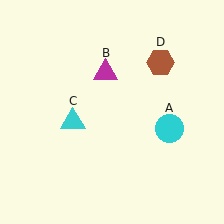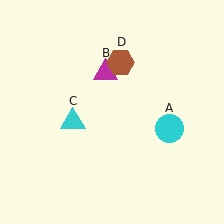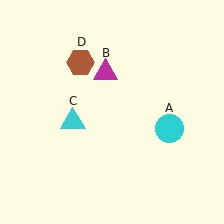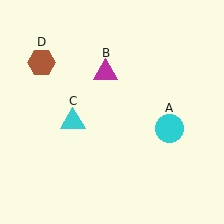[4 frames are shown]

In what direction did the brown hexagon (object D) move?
The brown hexagon (object D) moved left.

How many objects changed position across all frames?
1 object changed position: brown hexagon (object D).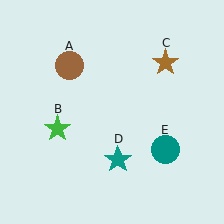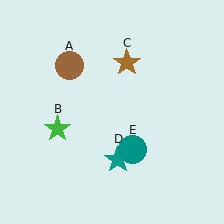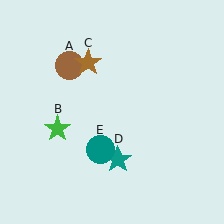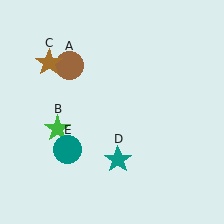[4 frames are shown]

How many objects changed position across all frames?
2 objects changed position: brown star (object C), teal circle (object E).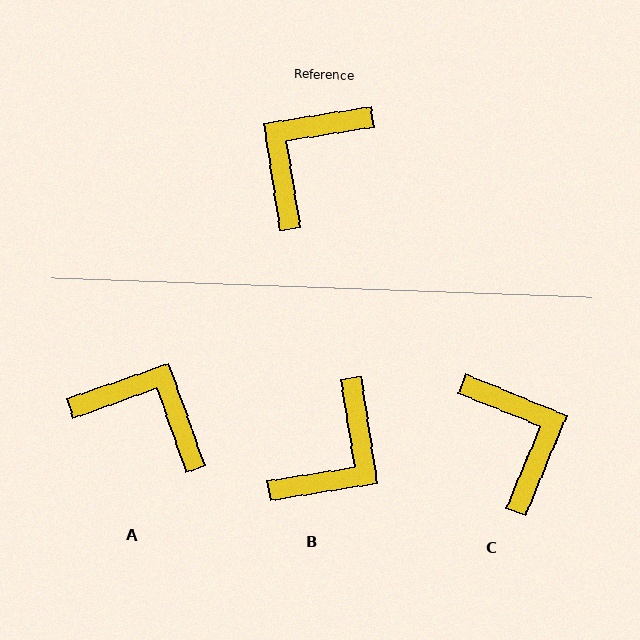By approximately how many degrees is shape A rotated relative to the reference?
Approximately 80 degrees clockwise.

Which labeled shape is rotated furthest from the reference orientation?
B, about 180 degrees away.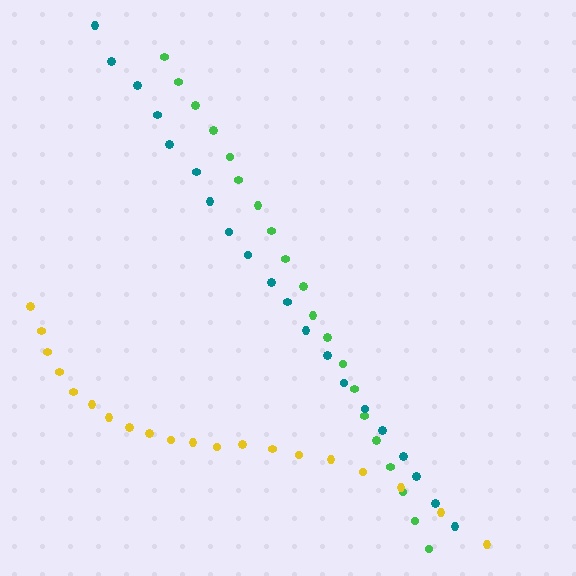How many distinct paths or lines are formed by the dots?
There are 3 distinct paths.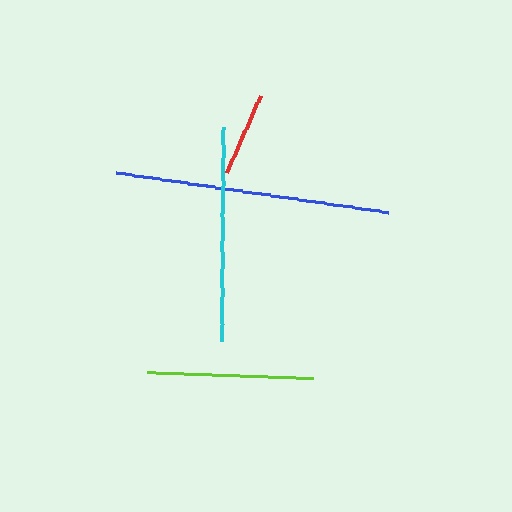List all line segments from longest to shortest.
From longest to shortest: blue, cyan, lime, red.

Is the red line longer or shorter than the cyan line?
The cyan line is longer than the red line.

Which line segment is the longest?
The blue line is the longest at approximately 275 pixels.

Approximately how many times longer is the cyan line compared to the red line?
The cyan line is approximately 2.5 times the length of the red line.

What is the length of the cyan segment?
The cyan segment is approximately 214 pixels long.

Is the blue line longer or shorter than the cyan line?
The blue line is longer than the cyan line.